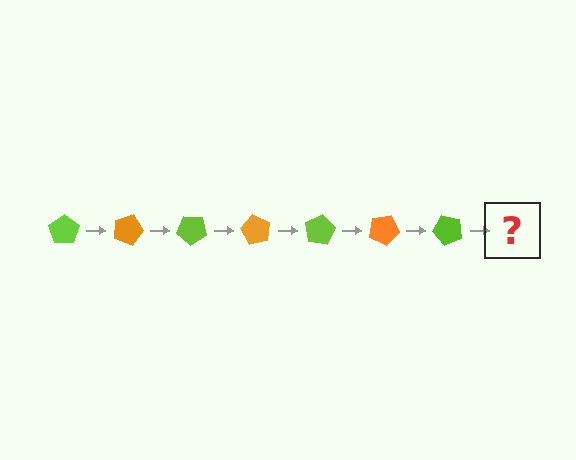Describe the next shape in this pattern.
It should be an orange pentagon, rotated 140 degrees from the start.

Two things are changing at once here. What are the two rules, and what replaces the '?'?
The two rules are that it rotates 20 degrees each step and the color cycles through lime and orange. The '?' should be an orange pentagon, rotated 140 degrees from the start.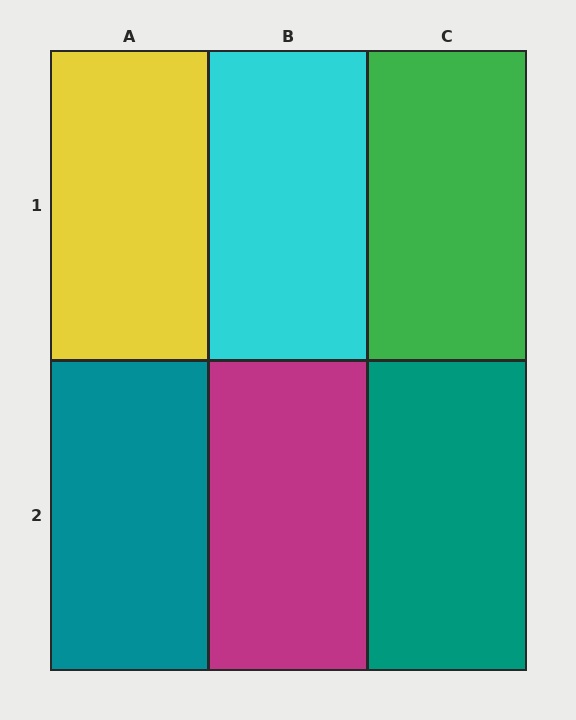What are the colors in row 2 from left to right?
Teal, magenta, teal.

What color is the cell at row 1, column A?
Yellow.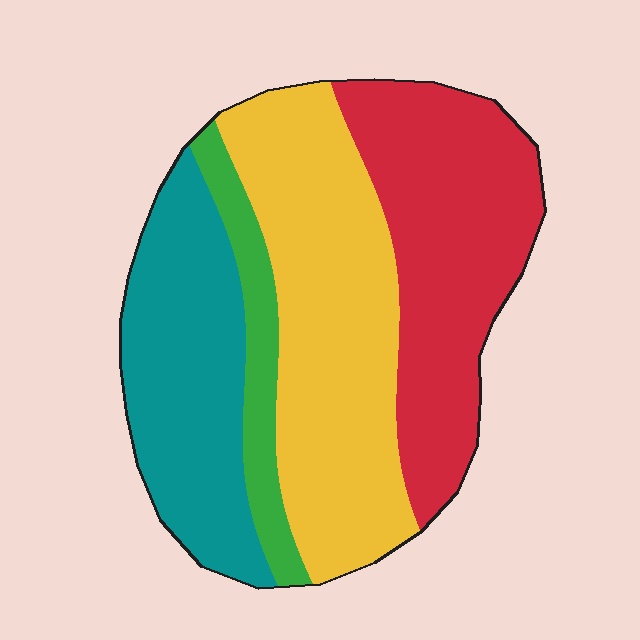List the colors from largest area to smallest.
From largest to smallest: yellow, red, teal, green.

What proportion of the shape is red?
Red takes up about one third (1/3) of the shape.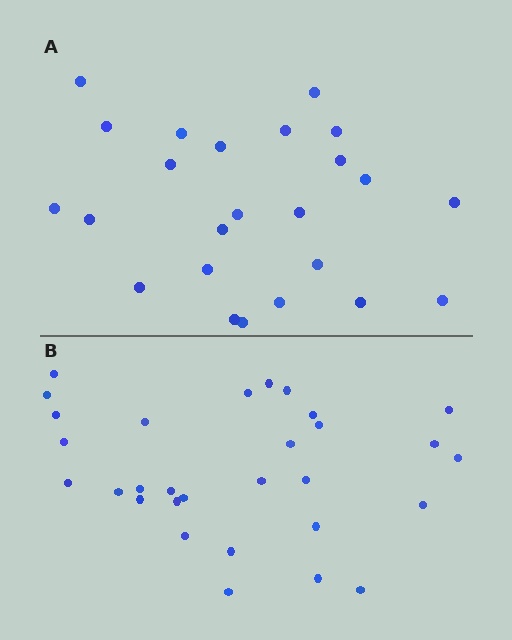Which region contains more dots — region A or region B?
Region B (the bottom region) has more dots.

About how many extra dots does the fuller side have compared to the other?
Region B has about 6 more dots than region A.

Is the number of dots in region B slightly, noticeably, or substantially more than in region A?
Region B has noticeably more, but not dramatically so. The ratio is roughly 1.2 to 1.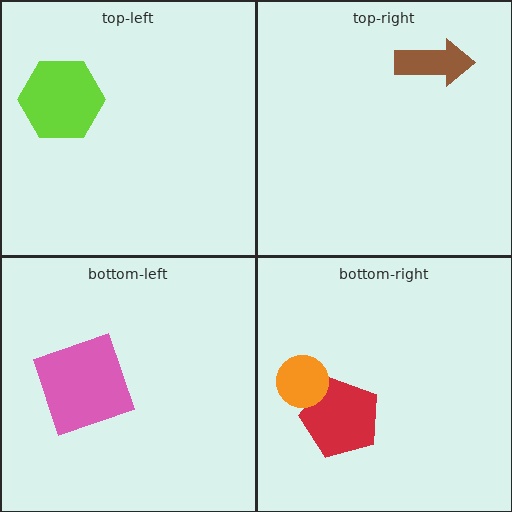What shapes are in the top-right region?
The brown arrow.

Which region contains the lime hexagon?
The top-left region.